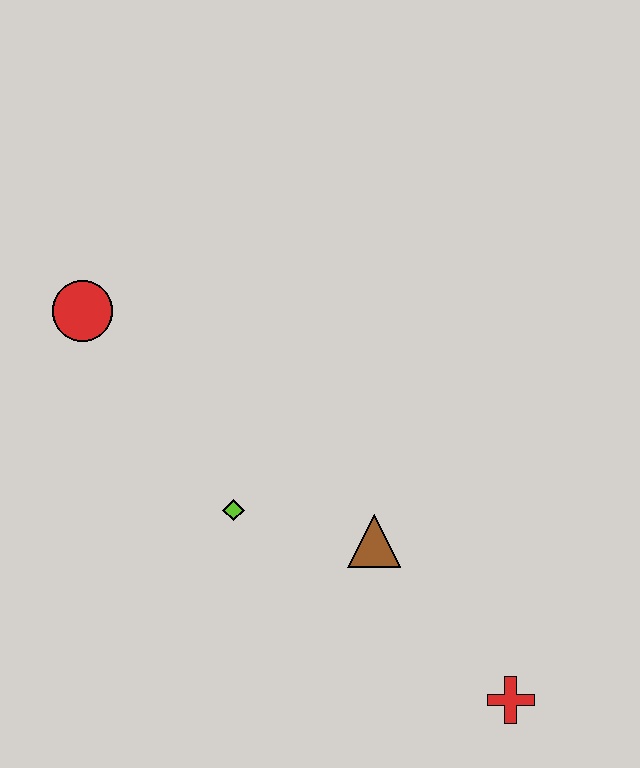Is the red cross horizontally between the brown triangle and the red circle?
No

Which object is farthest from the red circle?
The red cross is farthest from the red circle.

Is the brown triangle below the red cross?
No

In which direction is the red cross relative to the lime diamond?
The red cross is to the right of the lime diamond.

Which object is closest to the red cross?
The brown triangle is closest to the red cross.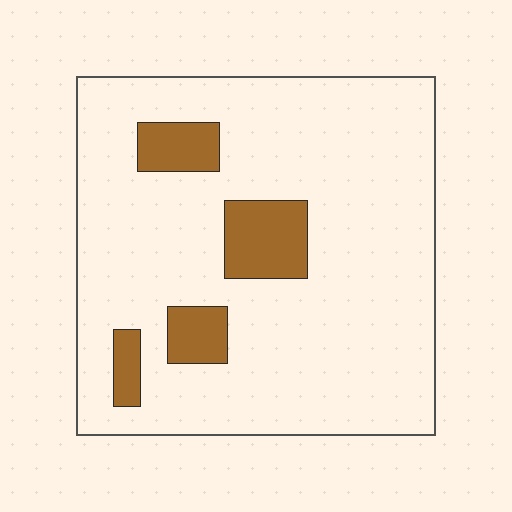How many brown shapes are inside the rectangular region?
4.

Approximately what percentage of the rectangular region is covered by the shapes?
Approximately 15%.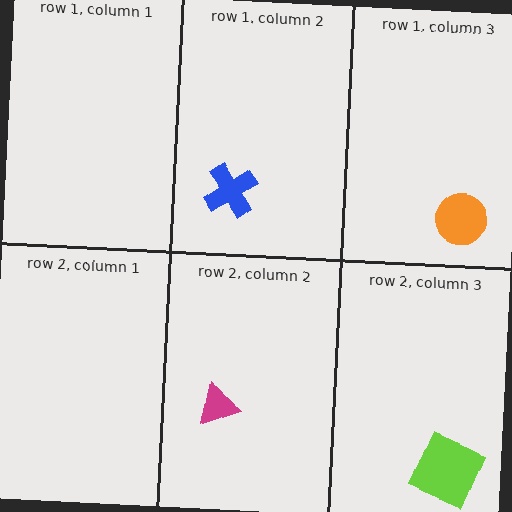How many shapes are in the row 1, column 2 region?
1.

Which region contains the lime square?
The row 2, column 3 region.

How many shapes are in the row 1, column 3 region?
1.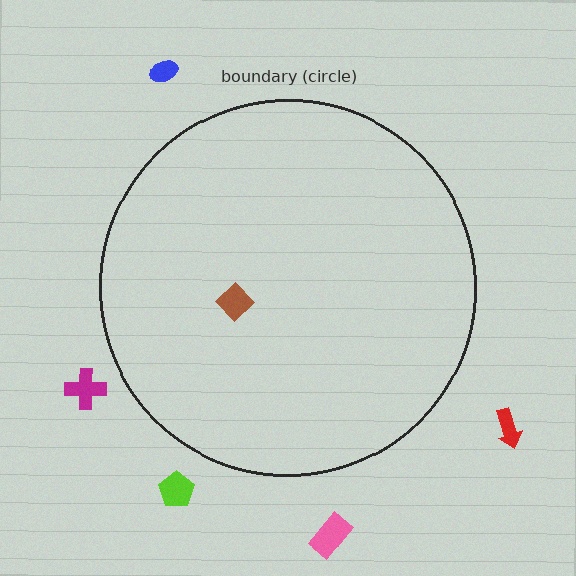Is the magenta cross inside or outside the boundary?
Outside.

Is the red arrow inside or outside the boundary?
Outside.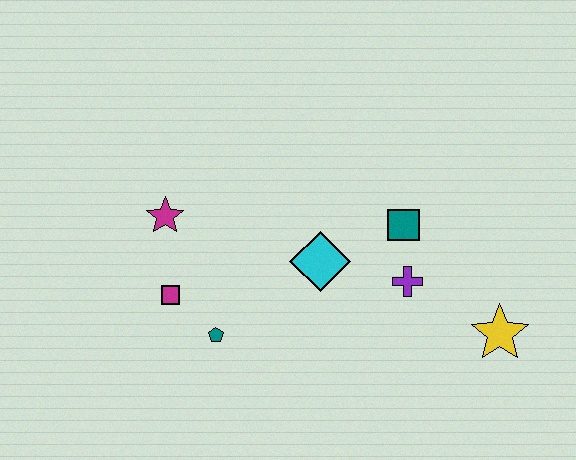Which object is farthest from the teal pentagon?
The yellow star is farthest from the teal pentagon.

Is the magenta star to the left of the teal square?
Yes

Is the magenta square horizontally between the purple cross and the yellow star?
No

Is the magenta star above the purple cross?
Yes